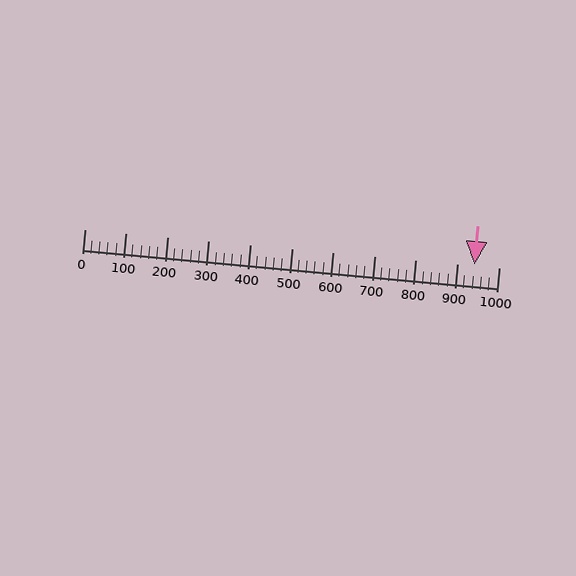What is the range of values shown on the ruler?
The ruler shows values from 0 to 1000.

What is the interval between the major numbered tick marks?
The major tick marks are spaced 100 units apart.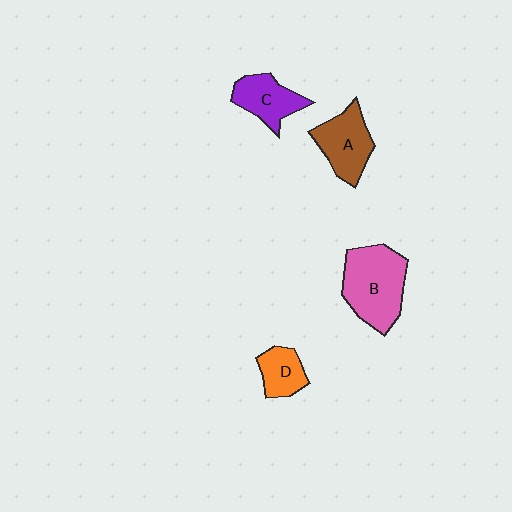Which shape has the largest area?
Shape B (pink).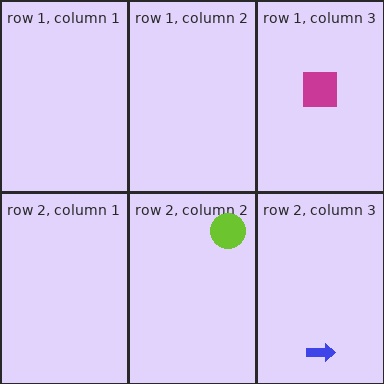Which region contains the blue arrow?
The row 2, column 3 region.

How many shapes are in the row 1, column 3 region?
1.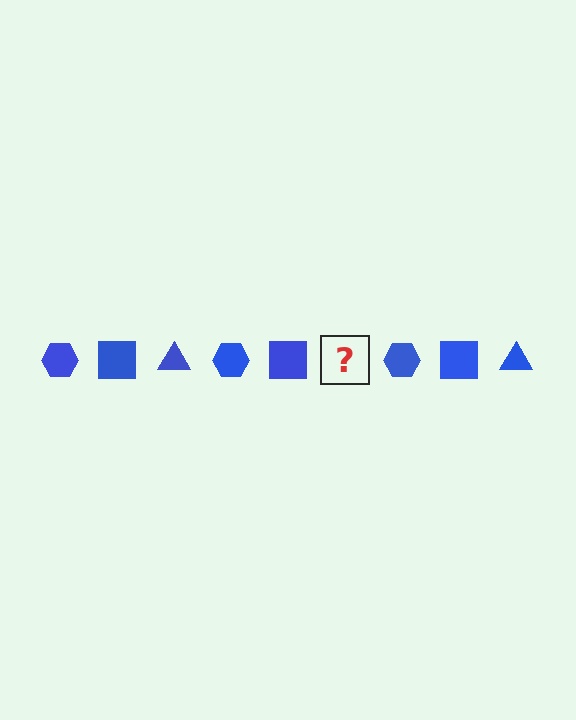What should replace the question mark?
The question mark should be replaced with a blue triangle.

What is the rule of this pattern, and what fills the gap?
The rule is that the pattern cycles through hexagon, square, triangle shapes in blue. The gap should be filled with a blue triangle.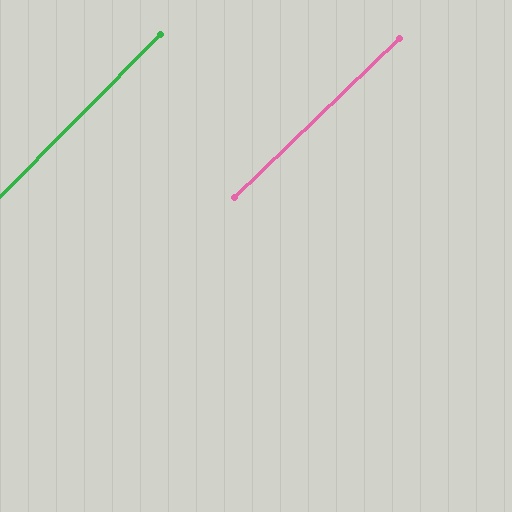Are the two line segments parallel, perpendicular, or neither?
Parallel — their directions differ by only 1.0°.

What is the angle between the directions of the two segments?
Approximately 1 degree.